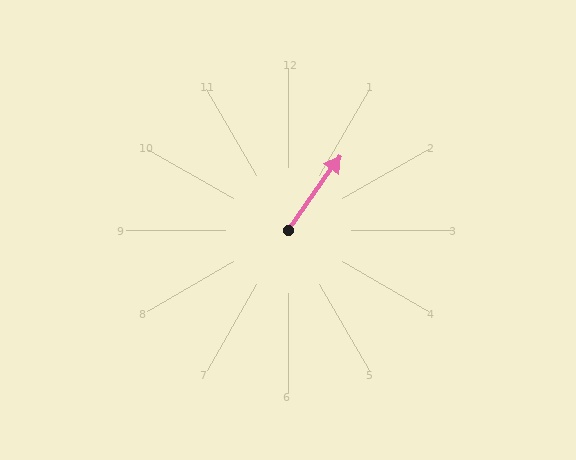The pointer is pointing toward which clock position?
Roughly 1 o'clock.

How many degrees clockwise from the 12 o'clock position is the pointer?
Approximately 35 degrees.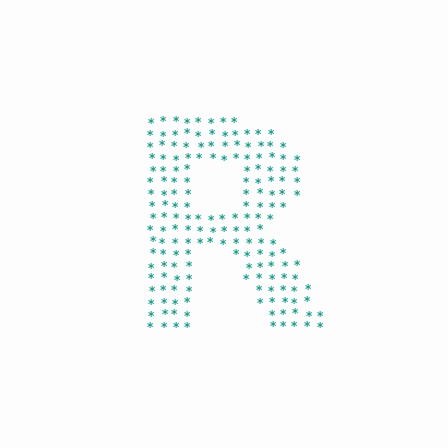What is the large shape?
The large shape is the letter R.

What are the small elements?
The small elements are asterisks.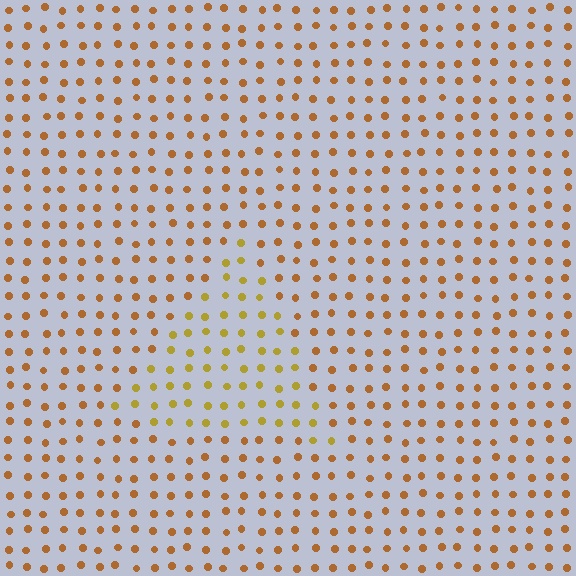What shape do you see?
I see a triangle.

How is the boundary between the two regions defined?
The boundary is defined purely by a slight shift in hue (about 25 degrees). Spacing, size, and orientation are identical on both sides.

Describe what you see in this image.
The image is filled with small brown elements in a uniform arrangement. A triangle-shaped region is visible where the elements are tinted to a slightly different hue, forming a subtle color boundary.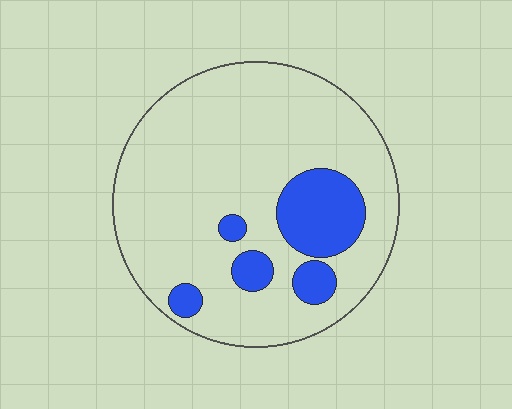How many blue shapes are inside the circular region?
5.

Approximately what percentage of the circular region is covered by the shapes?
Approximately 15%.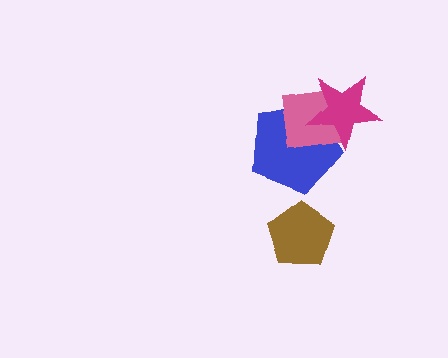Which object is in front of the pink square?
The magenta star is in front of the pink square.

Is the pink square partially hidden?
Yes, it is partially covered by another shape.